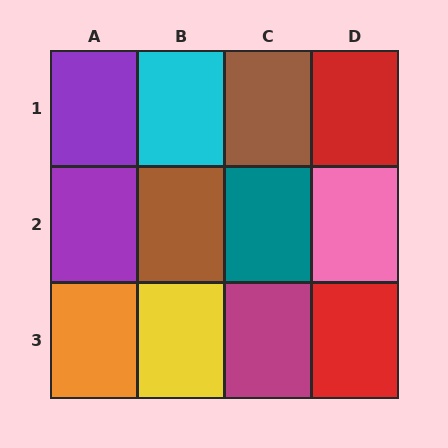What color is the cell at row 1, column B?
Cyan.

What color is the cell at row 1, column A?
Purple.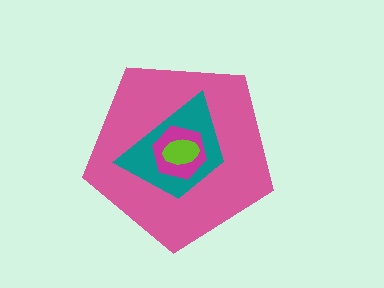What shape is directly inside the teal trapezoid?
The magenta hexagon.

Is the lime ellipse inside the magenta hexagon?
Yes.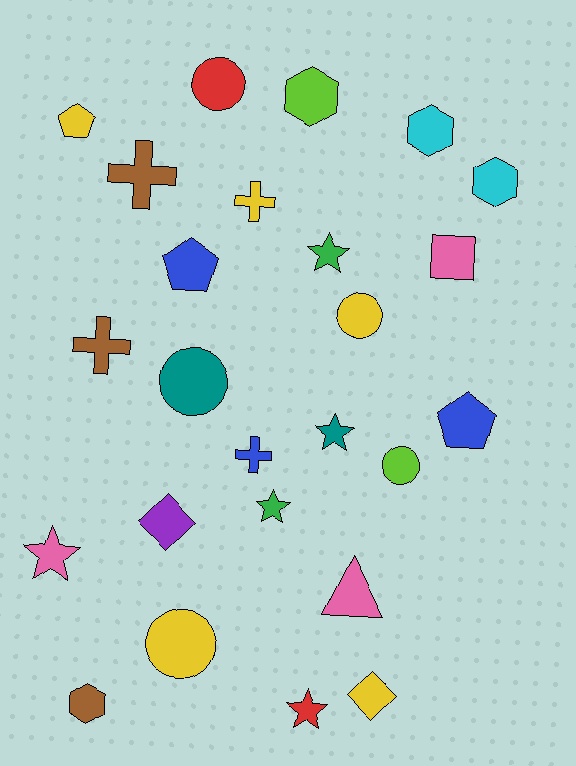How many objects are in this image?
There are 25 objects.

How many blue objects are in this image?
There are 3 blue objects.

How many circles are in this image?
There are 5 circles.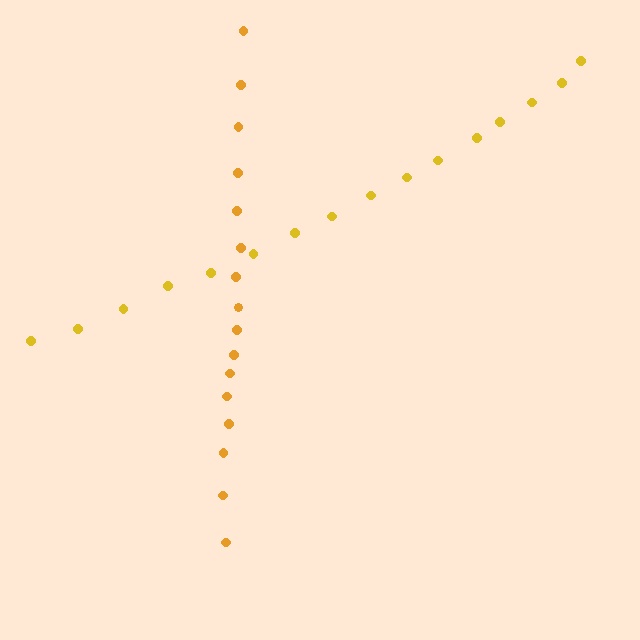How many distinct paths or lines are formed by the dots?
There are 2 distinct paths.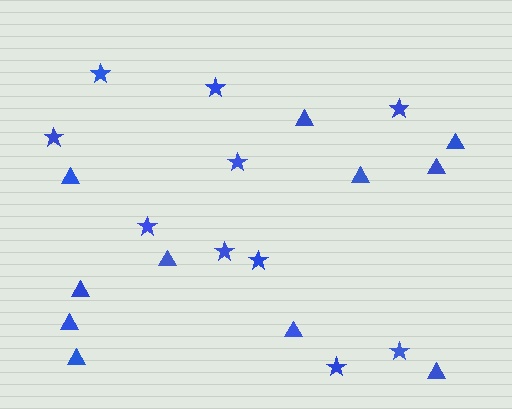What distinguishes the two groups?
There are 2 groups: one group of stars (10) and one group of triangles (11).